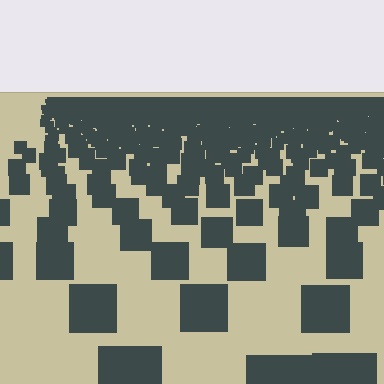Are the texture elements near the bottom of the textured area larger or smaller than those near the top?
Larger. Near the bottom, elements are closer to the viewer and appear at a bigger on-screen size.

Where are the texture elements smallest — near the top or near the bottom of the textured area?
Near the top.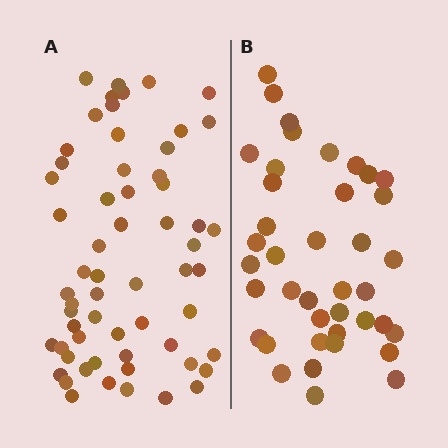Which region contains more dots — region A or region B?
Region A (the left region) has more dots.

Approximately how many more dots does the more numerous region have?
Region A has approximately 20 more dots than region B.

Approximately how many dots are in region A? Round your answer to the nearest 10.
About 60 dots.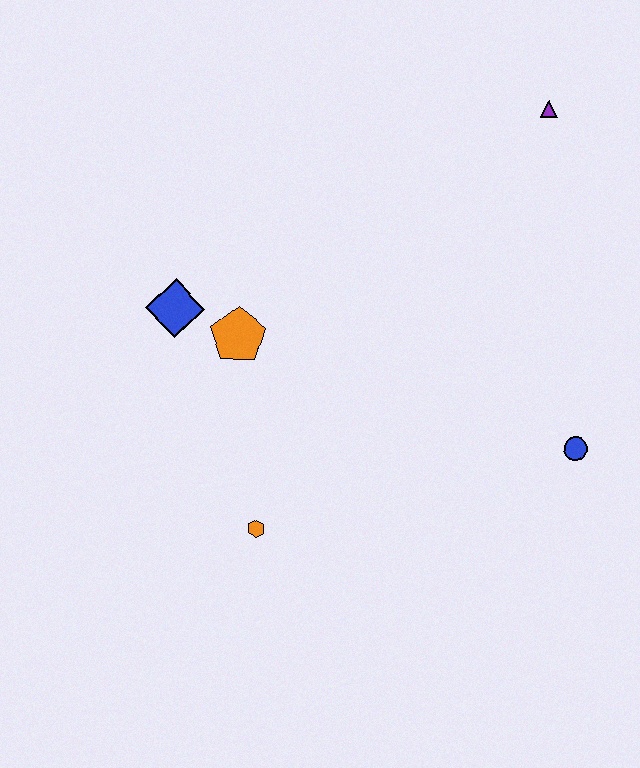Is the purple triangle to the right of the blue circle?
No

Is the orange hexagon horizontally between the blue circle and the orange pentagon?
Yes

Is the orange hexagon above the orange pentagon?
No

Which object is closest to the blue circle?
The orange hexagon is closest to the blue circle.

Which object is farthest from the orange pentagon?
The purple triangle is farthest from the orange pentagon.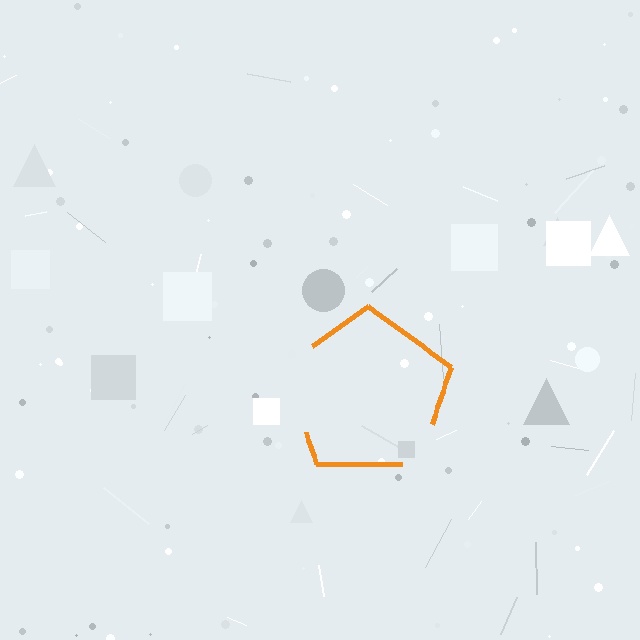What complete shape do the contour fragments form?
The contour fragments form a pentagon.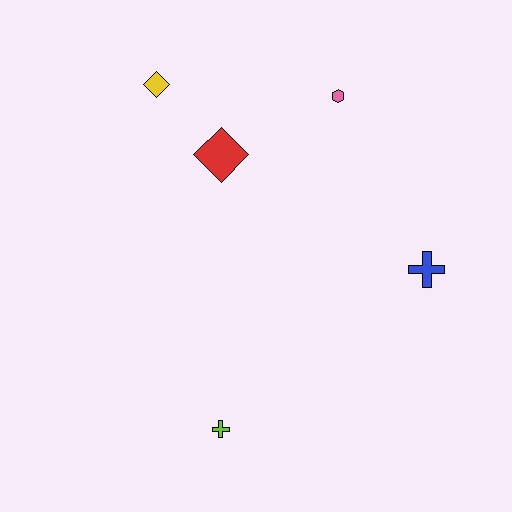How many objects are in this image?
There are 5 objects.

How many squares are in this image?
There are no squares.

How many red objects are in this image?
There is 1 red object.